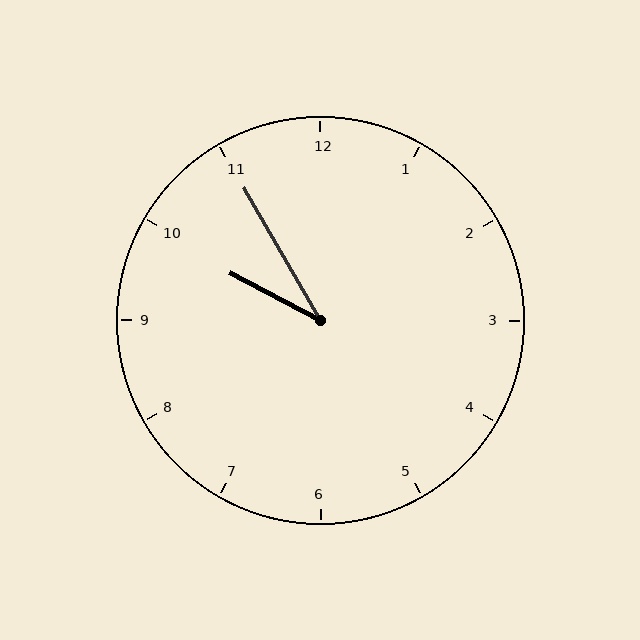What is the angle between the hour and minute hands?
Approximately 32 degrees.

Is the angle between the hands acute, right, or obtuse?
It is acute.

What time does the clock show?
9:55.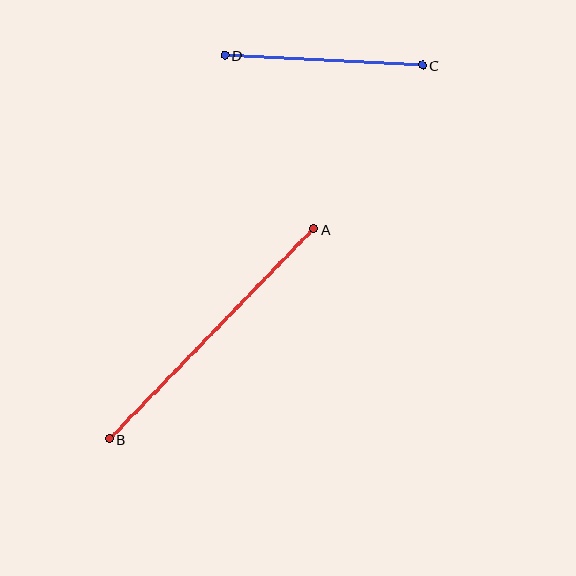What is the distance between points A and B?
The distance is approximately 293 pixels.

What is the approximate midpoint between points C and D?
The midpoint is at approximately (324, 60) pixels.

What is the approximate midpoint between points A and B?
The midpoint is at approximately (212, 334) pixels.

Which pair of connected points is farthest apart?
Points A and B are farthest apart.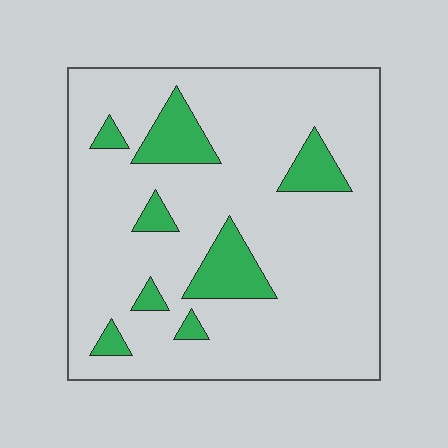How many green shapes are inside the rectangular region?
8.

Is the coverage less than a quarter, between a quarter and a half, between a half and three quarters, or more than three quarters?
Less than a quarter.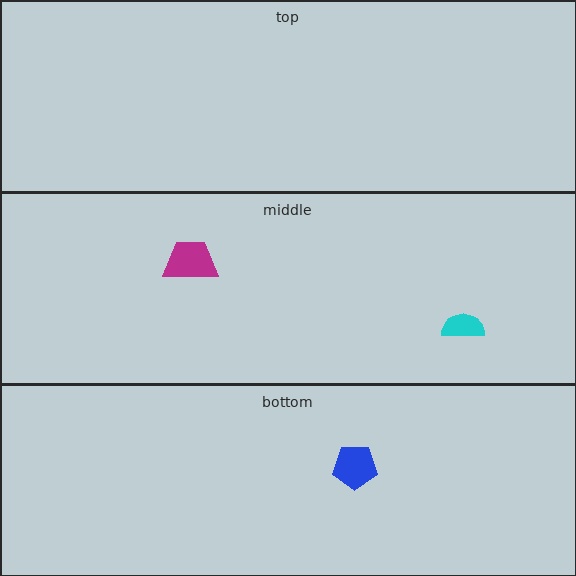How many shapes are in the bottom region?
1.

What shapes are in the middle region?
The magenta trapezoid, the cyan semicircle.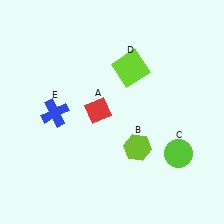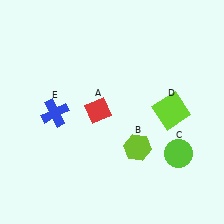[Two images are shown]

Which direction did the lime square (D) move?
The lime square (D) moved down.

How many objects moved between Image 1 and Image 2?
1 object moved between the two images.